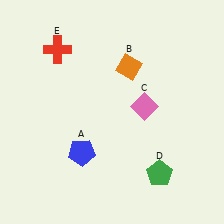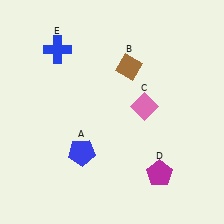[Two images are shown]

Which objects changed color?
B changed from orange to brown. D changed from green to magenta. E changed from red to blue.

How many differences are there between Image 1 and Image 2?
There are 3 differences between the two images.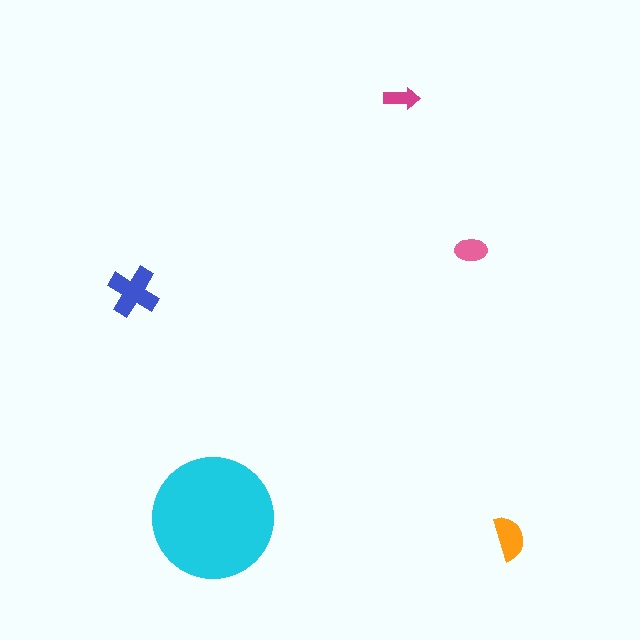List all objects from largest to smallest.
The cyan circle, the blue cross, the orange semicircle, the pink ellipse, the magenta arrow.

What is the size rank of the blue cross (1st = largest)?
2nd.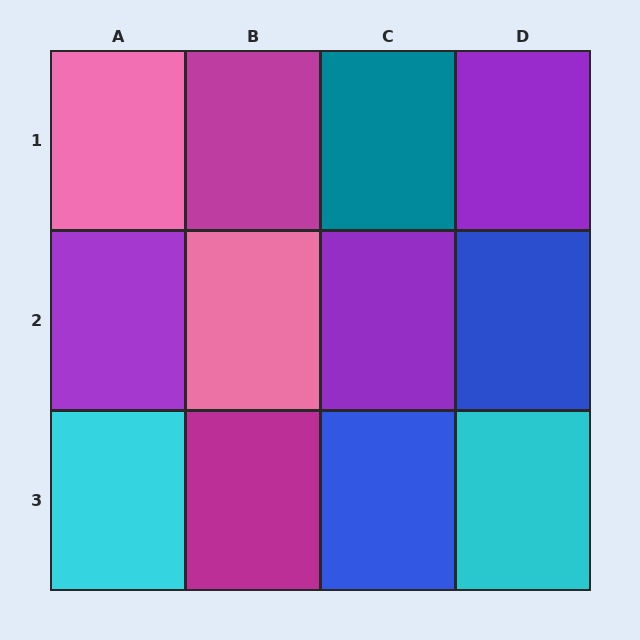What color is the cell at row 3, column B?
Magenta.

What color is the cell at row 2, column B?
Pink.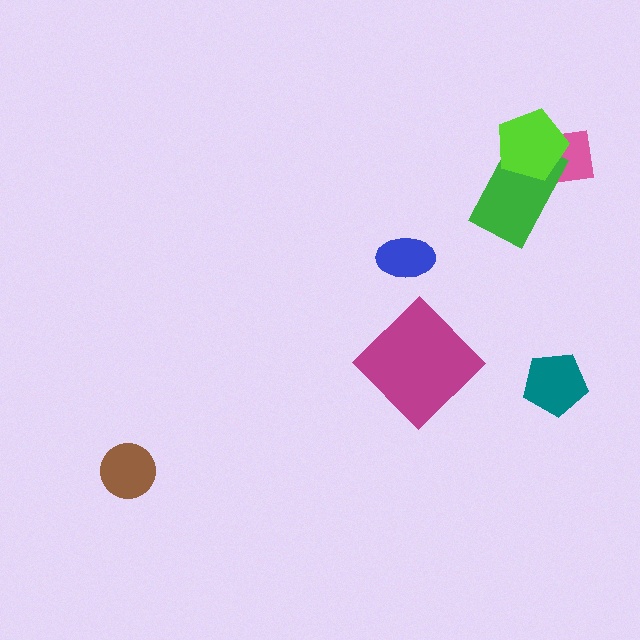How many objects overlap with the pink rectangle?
2 objects overlap with the pink rectangle.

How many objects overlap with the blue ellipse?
0 objects overlap with the blue ellipse.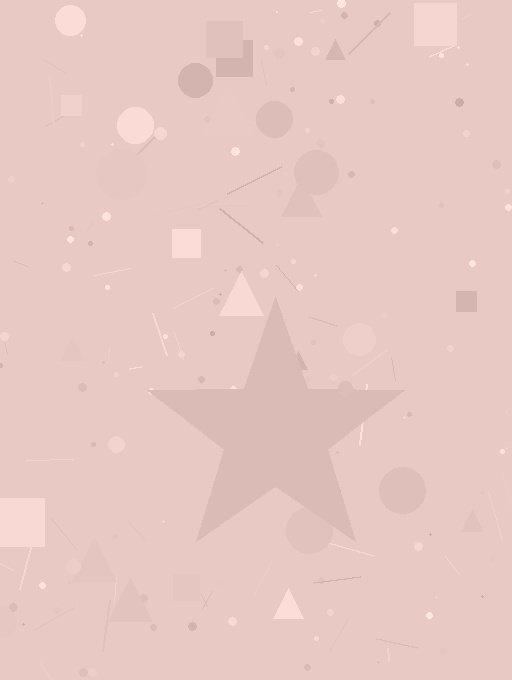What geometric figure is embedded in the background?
A star is embedded in the background.